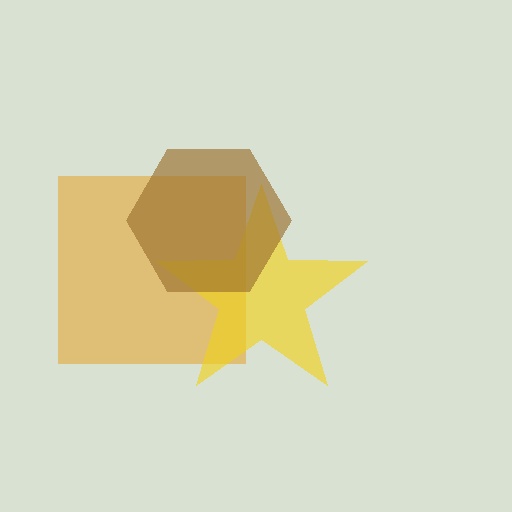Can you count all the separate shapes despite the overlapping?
Yes, there are 3 separate shapes.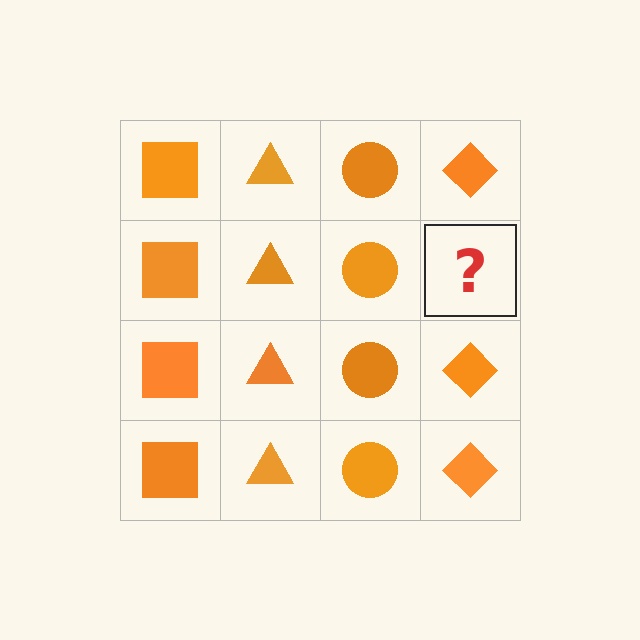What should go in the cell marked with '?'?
The missing cell should contain an orange diamond.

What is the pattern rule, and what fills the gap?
The rule is that each column has a consistent shape. The gap should be filled with an orange diamond.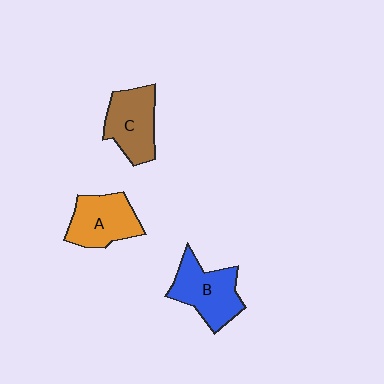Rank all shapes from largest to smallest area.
From largest to smallest: B (blue), C (brown), A (orange).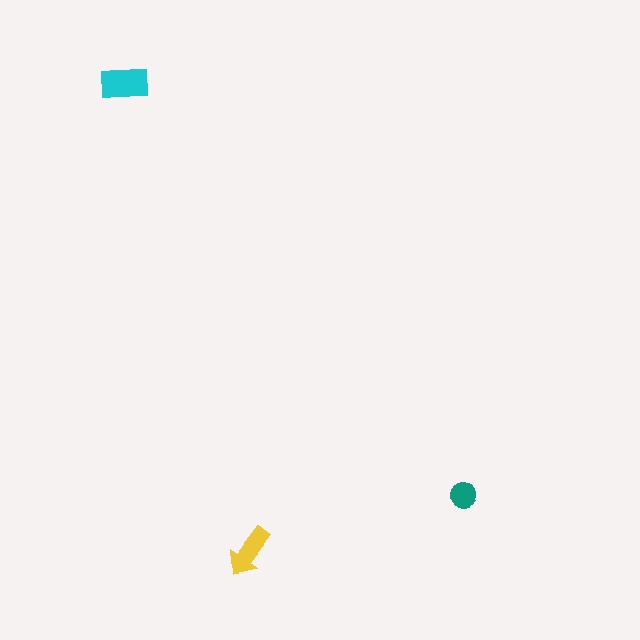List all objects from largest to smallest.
The cyan rectangle, the yellow arrow, the teal circle.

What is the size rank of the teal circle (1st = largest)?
3rd.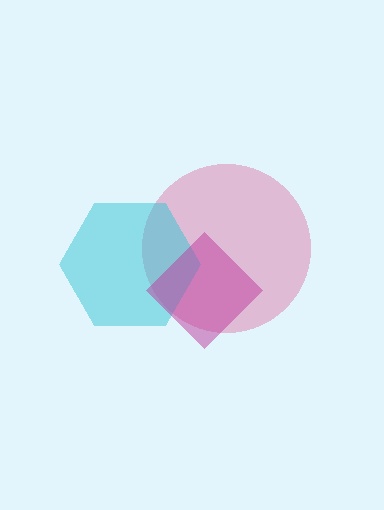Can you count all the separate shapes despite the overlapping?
Yes, there are 3 separate shapes.